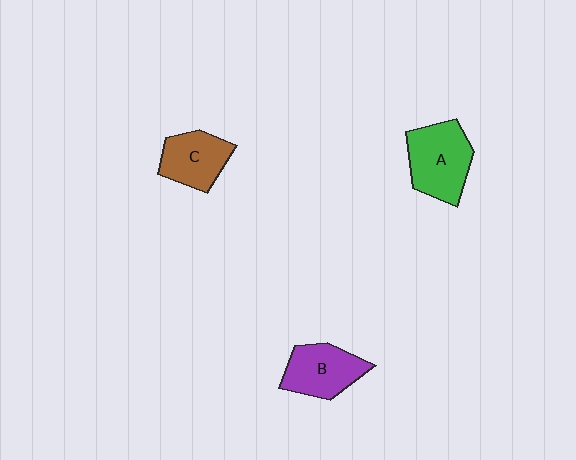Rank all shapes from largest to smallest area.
From largest to smallest: A (green), B (purple), C (brown).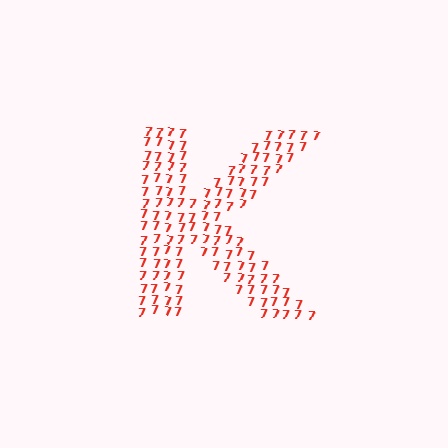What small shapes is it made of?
It is made of small digit 7's.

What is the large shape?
The large shape is the letter K.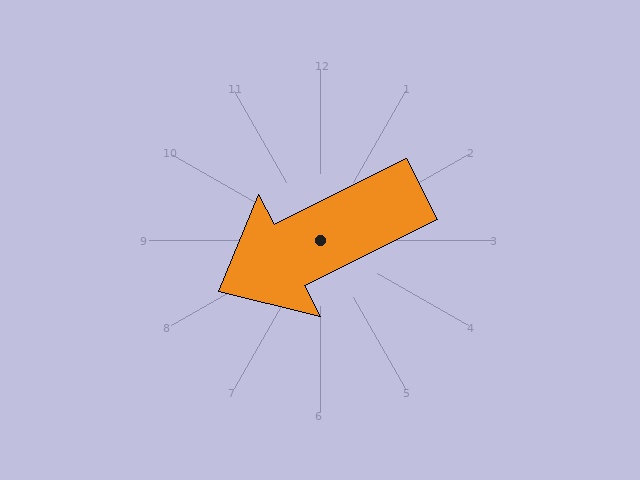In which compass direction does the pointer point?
Southwest.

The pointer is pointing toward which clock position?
Roughly 8 o'clock.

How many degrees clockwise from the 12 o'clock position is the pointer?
Approximately 243 degrees.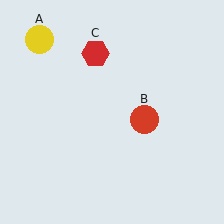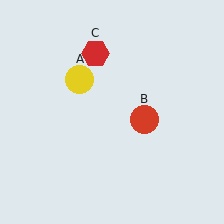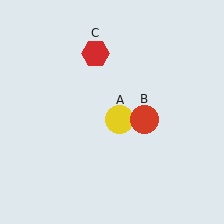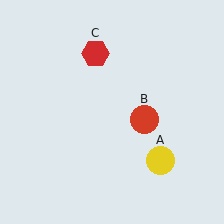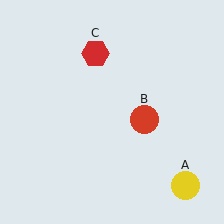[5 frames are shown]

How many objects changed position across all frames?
1 object changed position: yellow circle (object A).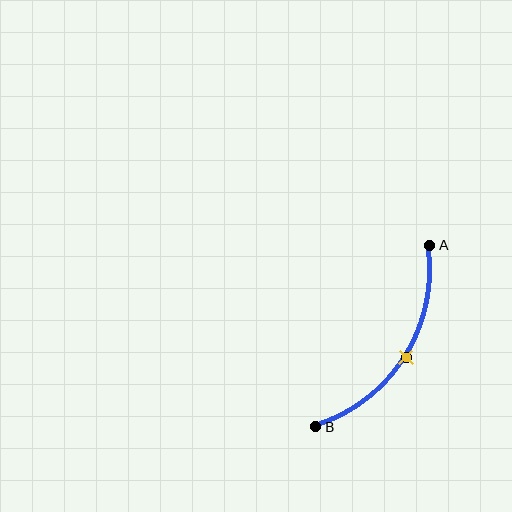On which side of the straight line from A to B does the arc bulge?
The arc bulges to the right of the straight line connecting A and B.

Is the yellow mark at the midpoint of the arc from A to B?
Yes. The yellow mark lies on the arc at equal arc-length from both A and B — it is the arc midpoint.